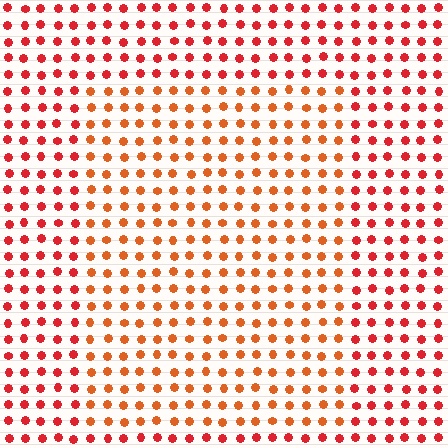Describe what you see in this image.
The image is filled with small red elements in a uniform arrangement. A rectangle-shaped region is visible where the elements are tinted to a slightly different hue, forming a subtle color boundary.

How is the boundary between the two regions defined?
The boundary is defined purely by a slight shift in hue (about 24 degrees). Spacing, size, and orientation are identical on both sides.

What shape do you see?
I see a rectangle.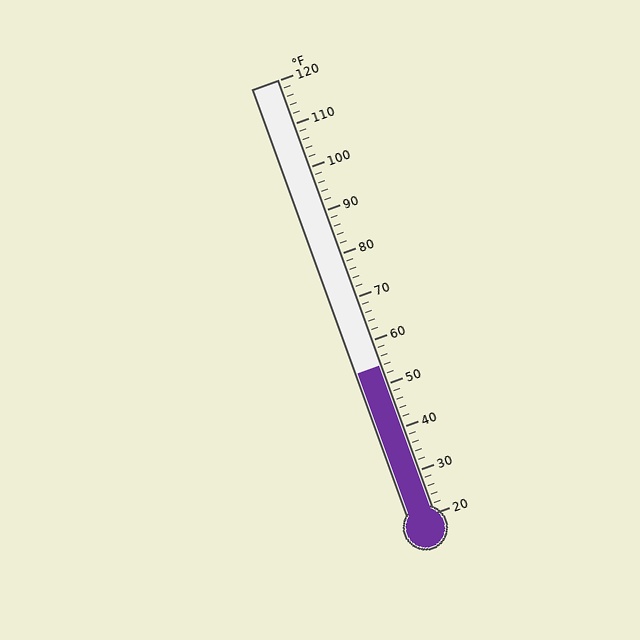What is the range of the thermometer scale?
The thermometer scale ranges from 20°F to 120°F.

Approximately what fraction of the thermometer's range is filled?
The thermometer is filled to approximately 35% of its range.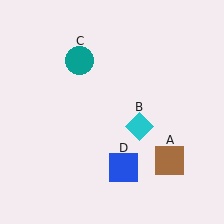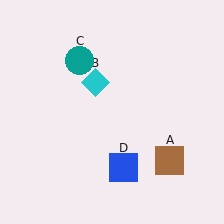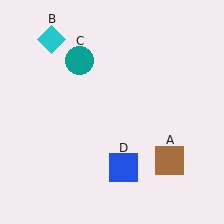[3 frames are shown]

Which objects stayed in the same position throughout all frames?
Brown square (object A) and teal circle (object C) and blue square (object D) remained stationary.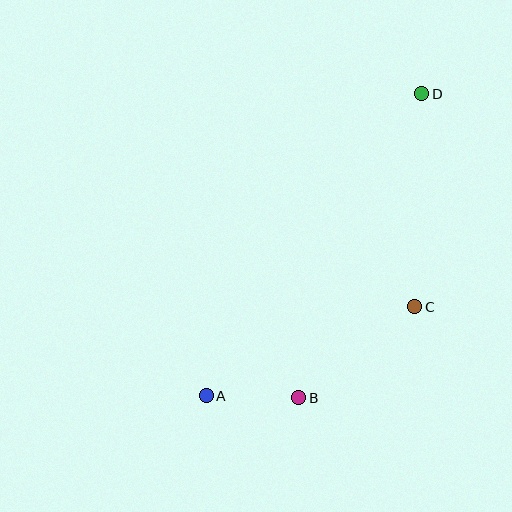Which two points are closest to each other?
Points A and B are closest to each other.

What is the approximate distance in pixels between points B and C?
The distance between B and C is approximately 147 pixels.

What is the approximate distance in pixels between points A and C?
The distance between A and C is approximately 227 pixels.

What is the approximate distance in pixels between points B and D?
The distance between B and D is approximately 328 pixels.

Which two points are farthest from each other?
Points A and D are farthest from each other.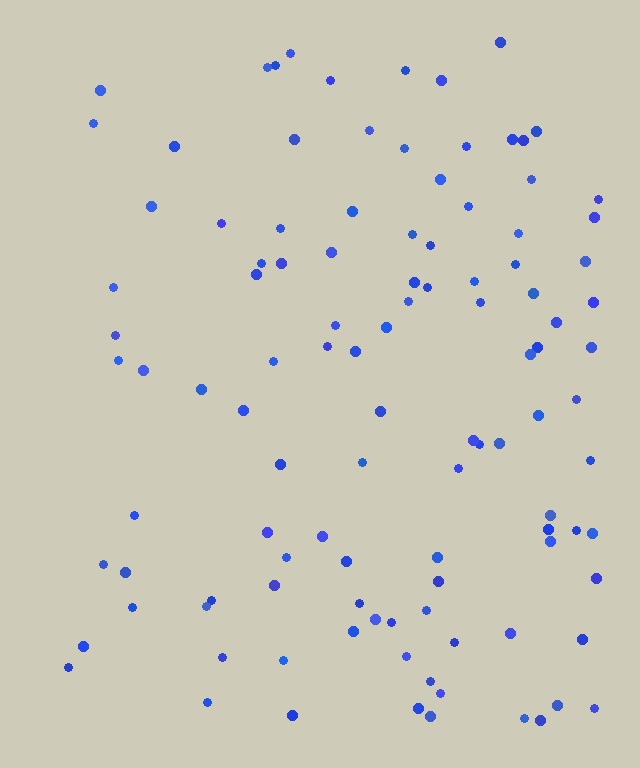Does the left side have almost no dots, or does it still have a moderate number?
Still a moderate number, just noticeably fewer than the right.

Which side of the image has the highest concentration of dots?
The right.